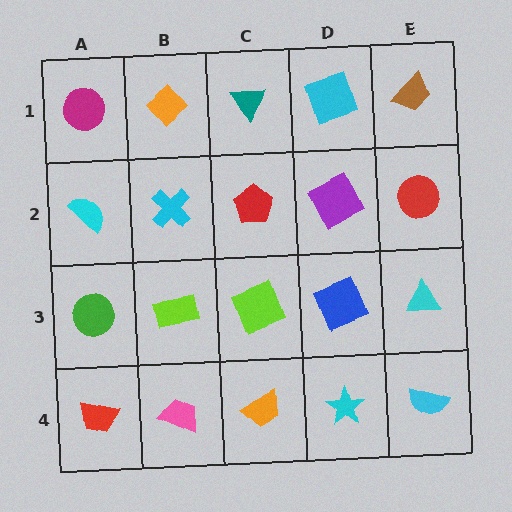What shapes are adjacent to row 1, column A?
A cyan semicircle (row 2, column A), an orange diamond (row 1, column B).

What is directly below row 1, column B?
A cyan cross.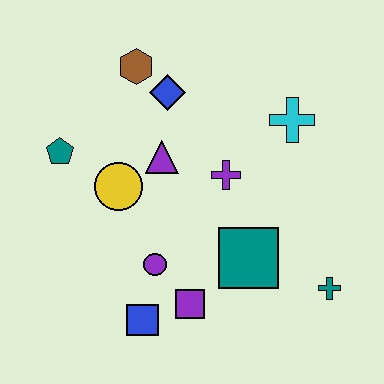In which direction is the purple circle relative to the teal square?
The purple circle is to the left of the teal square.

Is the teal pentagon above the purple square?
Yes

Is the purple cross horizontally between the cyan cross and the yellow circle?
Yes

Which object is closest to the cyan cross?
The purple cross is closest to the cyan cross.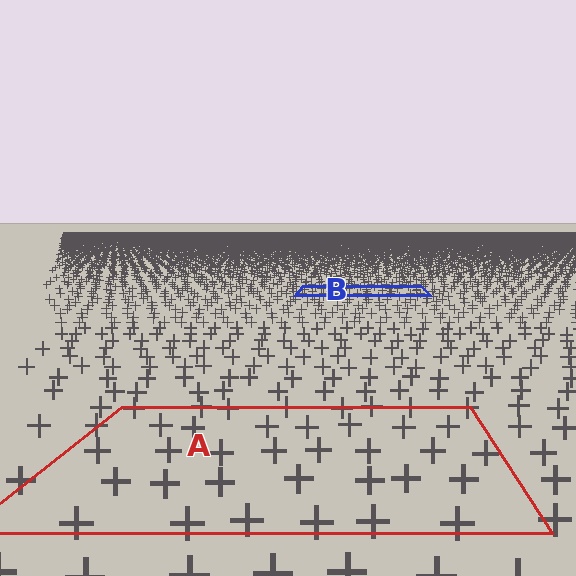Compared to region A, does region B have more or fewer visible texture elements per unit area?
Region B has more texture elements per unit area — they are packed more densely because it is farther away.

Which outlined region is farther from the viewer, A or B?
Region B is farther from the viewer — the texture elements inside it appear smaller and more densely packed.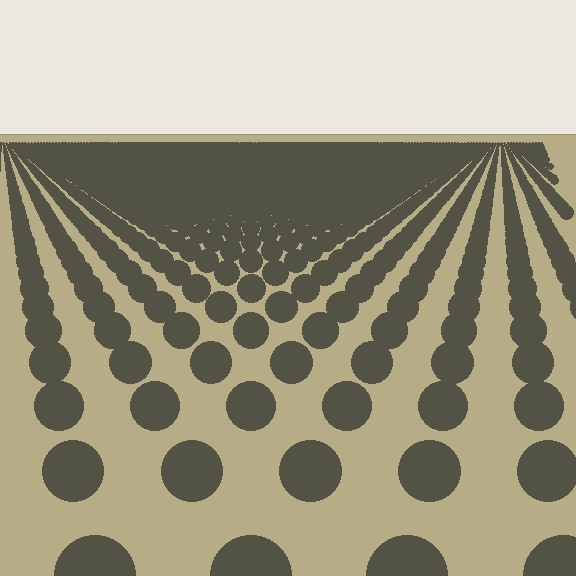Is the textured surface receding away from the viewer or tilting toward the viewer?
The surface is receding away from the viewer. Texture elements get smaller and denser toward the top.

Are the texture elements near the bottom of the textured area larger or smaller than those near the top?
Larger. Near the bottom, elements are closer to the viewer and appear at a bigger on-screen size.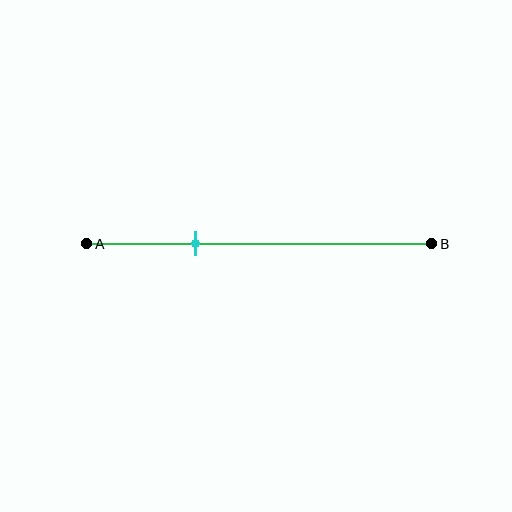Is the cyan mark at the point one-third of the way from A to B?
Yes, the mark is approximately at the one-third point.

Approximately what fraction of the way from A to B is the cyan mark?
The cyan mark is approximately 30% of the way from A to B.